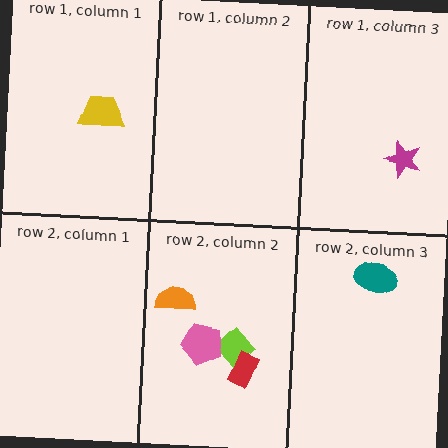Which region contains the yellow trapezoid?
The row 1, column 1 region.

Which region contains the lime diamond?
The row 2, column 2 region.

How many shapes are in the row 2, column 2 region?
4.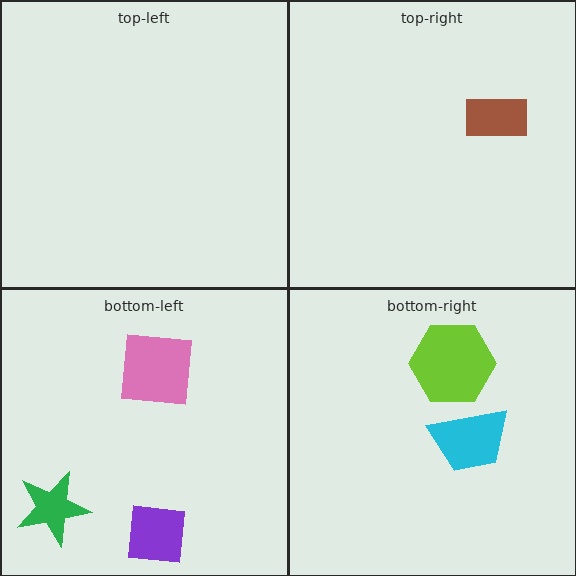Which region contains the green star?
The bottom-left region.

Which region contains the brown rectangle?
The top-right region.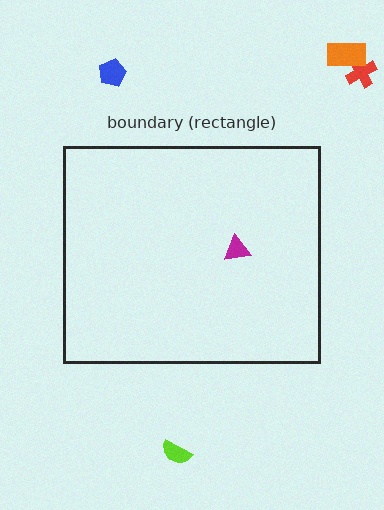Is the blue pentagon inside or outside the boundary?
Outside.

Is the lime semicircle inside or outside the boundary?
Outside.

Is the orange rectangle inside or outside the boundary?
Outside.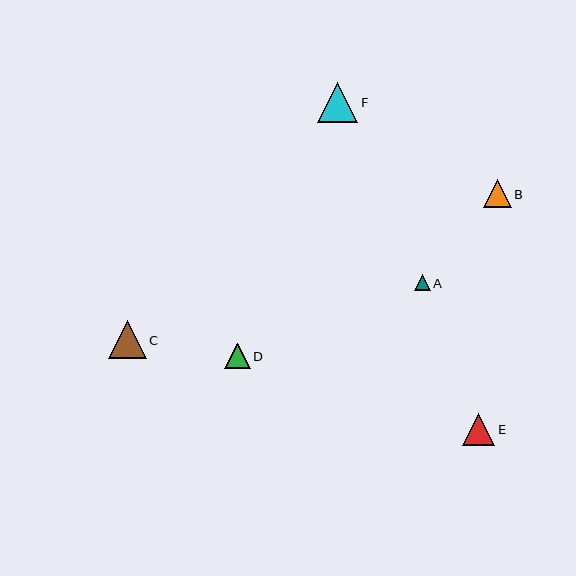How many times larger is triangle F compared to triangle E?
Triangle F is approximately 1.2 times the size of triangle E.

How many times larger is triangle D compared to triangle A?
Triangle D is approximately 1.6 times the size of triangle A.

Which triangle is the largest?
Triangle F is the largest with a size of approximately 40 pixels.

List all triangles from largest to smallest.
From largest to smallest: F, C, E, B, D, A.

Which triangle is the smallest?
Triangle A is the smallest with a size of approximately 16 pixels.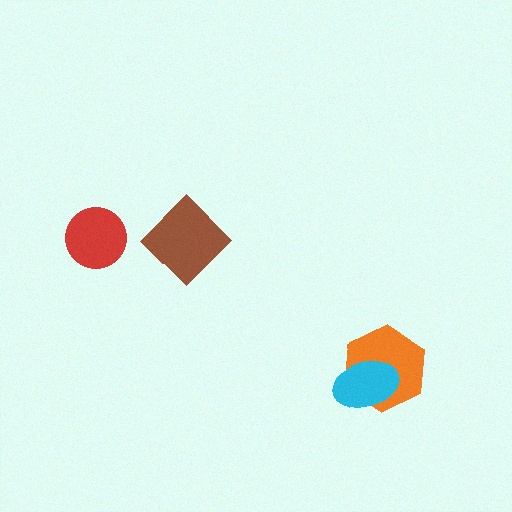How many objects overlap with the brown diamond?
0 objects overlap with the brown diamond.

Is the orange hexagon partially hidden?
Yes, it is partially covered by another shape.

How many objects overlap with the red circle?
0 objects overlap with the red circle.